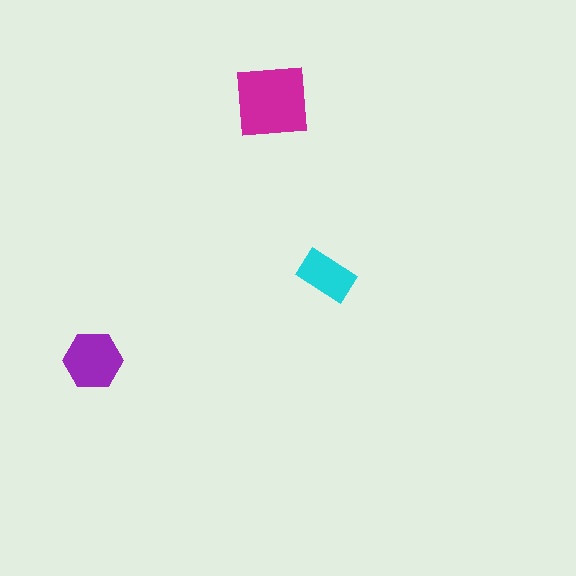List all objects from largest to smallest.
The magenta square, the purple hexagon, the cyan rectangle.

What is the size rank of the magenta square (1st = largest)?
1st.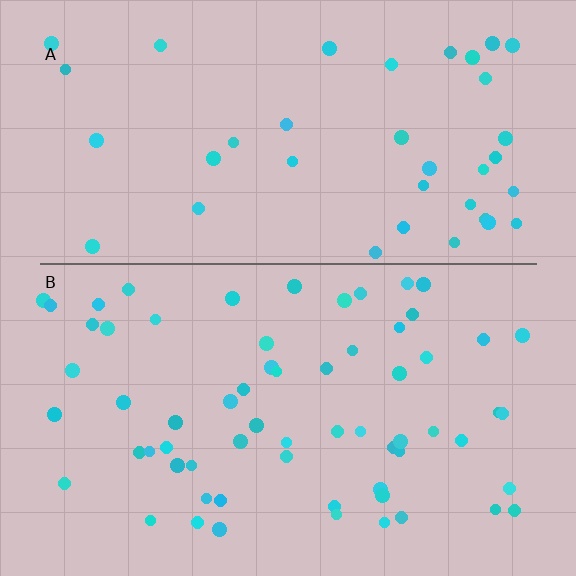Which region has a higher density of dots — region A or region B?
B (the bottom).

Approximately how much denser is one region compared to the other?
Approximately 1.7× — region B over region A.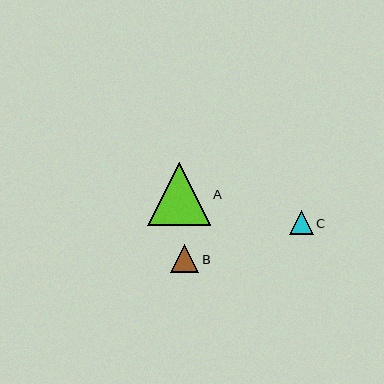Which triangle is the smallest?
Triangle C is the smallest with a size of approximately 24 pixels.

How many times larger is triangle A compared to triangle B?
Triangle A is approximately 2.2 times the size of triangle B.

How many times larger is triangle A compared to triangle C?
Triangle A is approximately 2.6 times the size of triangle C.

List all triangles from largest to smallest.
From largest to smallest: A, B, C.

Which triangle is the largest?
Triangle A is the largest with a size of approximately 62 pixels.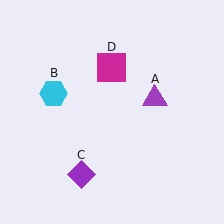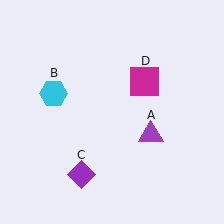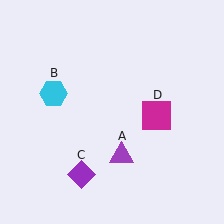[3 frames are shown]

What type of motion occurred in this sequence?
The purple triangle (object A), magenta square (object D) rotated clockwise around the center of the scene.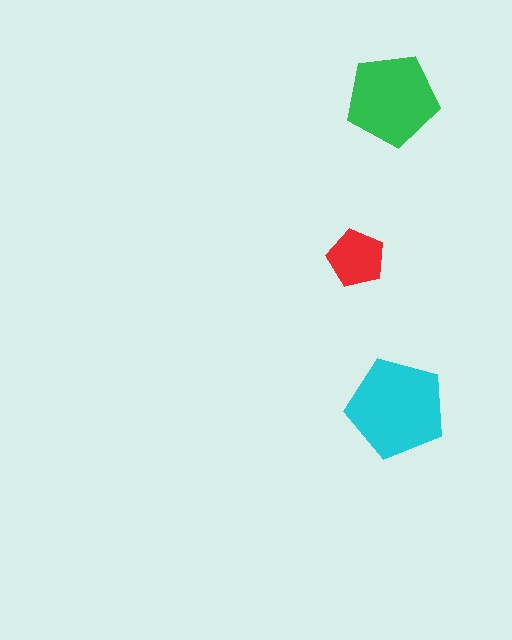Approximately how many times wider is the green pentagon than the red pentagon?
About 1.5 times wider.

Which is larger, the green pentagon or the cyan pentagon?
The cyan one.